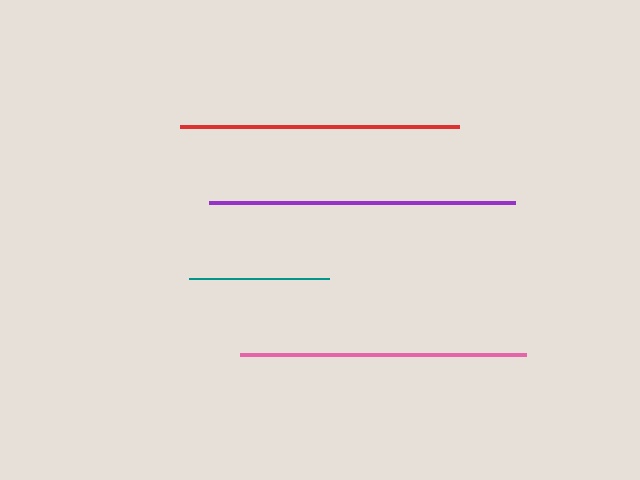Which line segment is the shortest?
The teal line is the shortest at approximately 140 pixels.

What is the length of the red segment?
The red segment is approximately 279 pixels long.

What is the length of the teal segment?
The teal segment is approximately 140 pixels long.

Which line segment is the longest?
The purple line is the longest at approximately 307 pixels.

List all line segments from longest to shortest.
From longest to shortest: purple, pink, red, teal.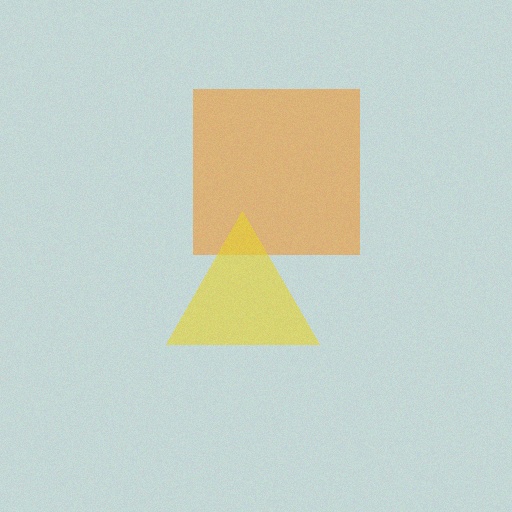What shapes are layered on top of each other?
The layered shapes are: an orange square, a yellow triangle.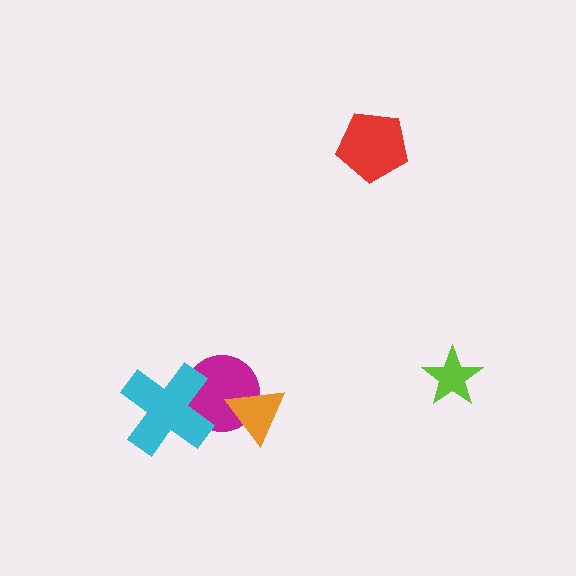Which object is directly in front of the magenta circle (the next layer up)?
The cyan cross is directly in front of the magenta circle.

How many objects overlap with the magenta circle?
2 objects overlap with the magenta circle.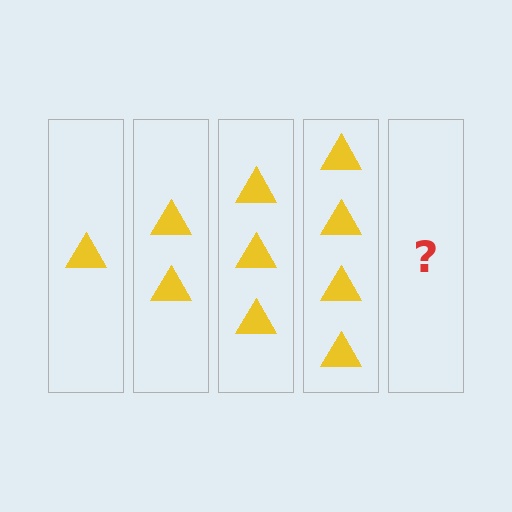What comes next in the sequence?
The next element should be 5 triangles.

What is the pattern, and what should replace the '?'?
The pattern is that each step adds one more triangle. The '?' should be 5 triangles.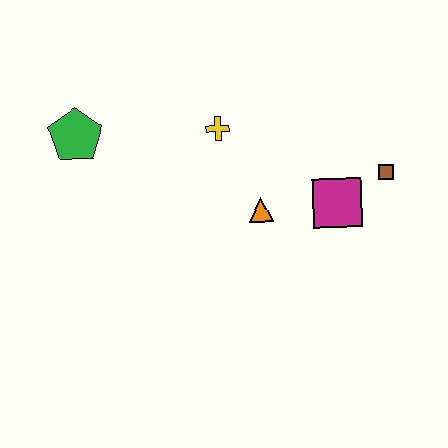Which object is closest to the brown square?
The magenta square is closest to the brown square.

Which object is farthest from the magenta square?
The green pentagon is farthest from the magenta square.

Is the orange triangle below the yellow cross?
Yes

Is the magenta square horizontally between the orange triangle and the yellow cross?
No